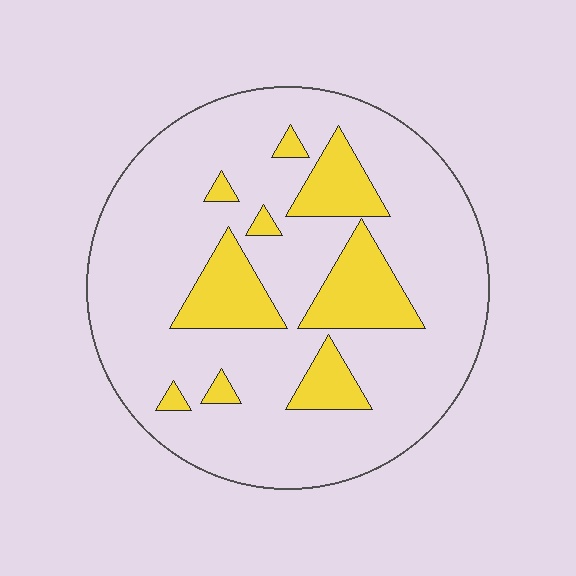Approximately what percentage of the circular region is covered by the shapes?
Approximately 20%.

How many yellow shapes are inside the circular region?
9.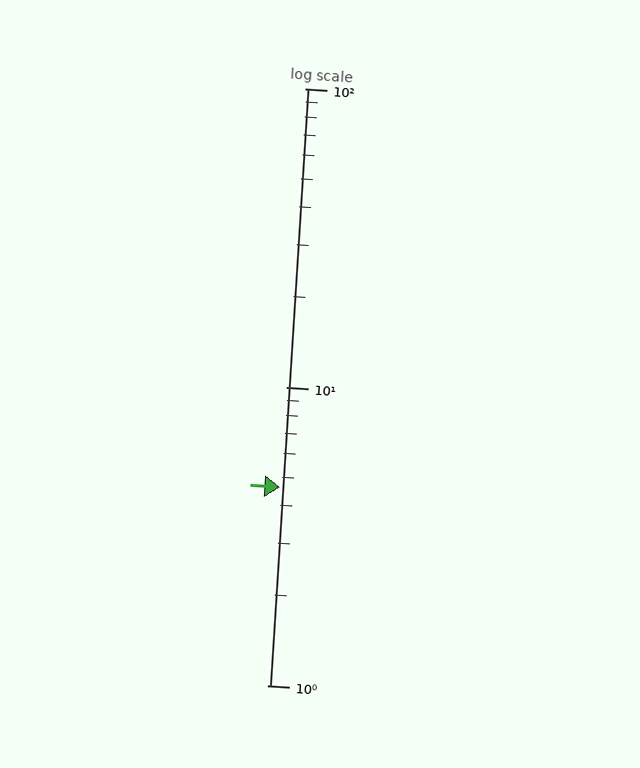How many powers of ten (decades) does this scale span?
The scale spans 2 decades, from 1 to 100.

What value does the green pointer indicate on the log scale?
The pointer indicates approximately 4.6.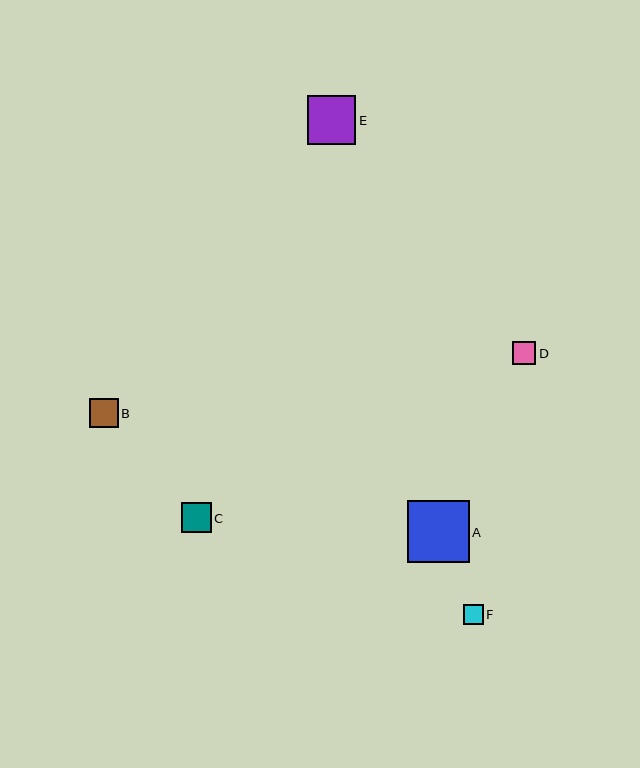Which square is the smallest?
Square F is the smallest with a size of approximately 20 pixels.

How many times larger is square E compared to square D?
Square E is approximately 2.1 times the size of square D.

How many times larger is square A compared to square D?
Square A is approximately 2.7 times the size of square D.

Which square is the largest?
Square A is the largest with a size of approximately 62 pixels.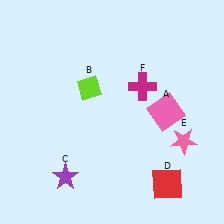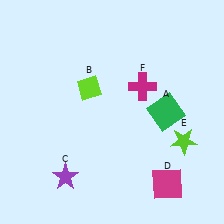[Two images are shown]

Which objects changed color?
A changed from pink to green. D changed from red to magenta. E changed from pink to lime.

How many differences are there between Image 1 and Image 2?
There are 3 differences between the two images.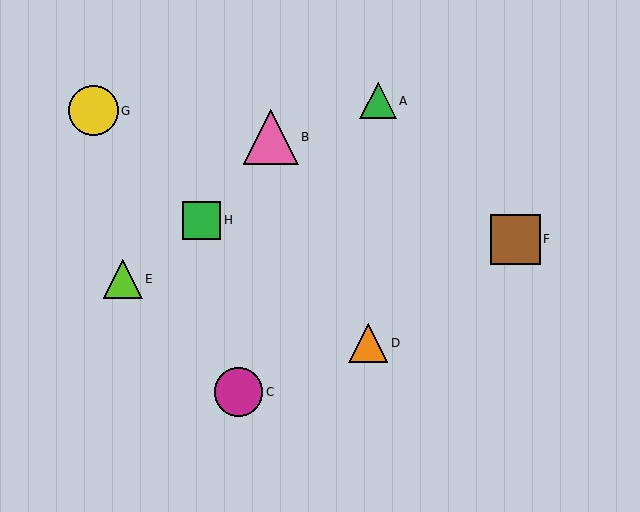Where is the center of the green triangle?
The center of the green triangle is at (378, 101).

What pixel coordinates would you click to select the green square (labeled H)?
Click at (201, 220) to select the green square H.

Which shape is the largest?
The pink triangle (labeled B) is the largest.